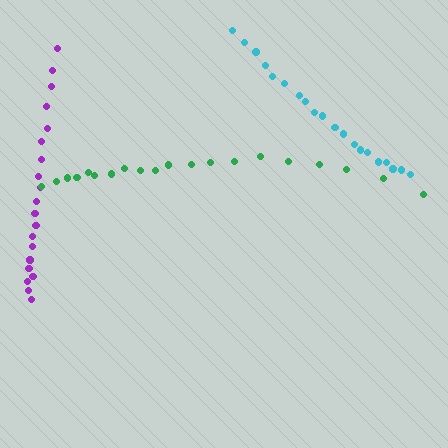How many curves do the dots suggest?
There are 3 distinct paths.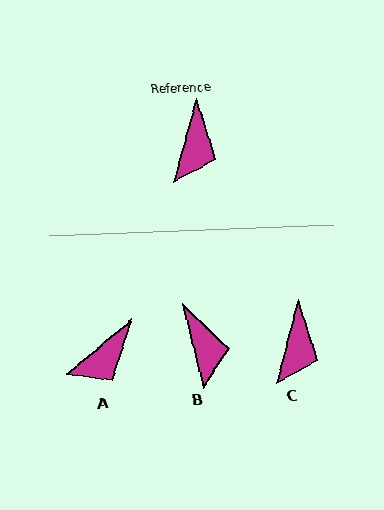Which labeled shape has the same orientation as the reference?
C.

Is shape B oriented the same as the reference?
No, it is off by about 29 degrees.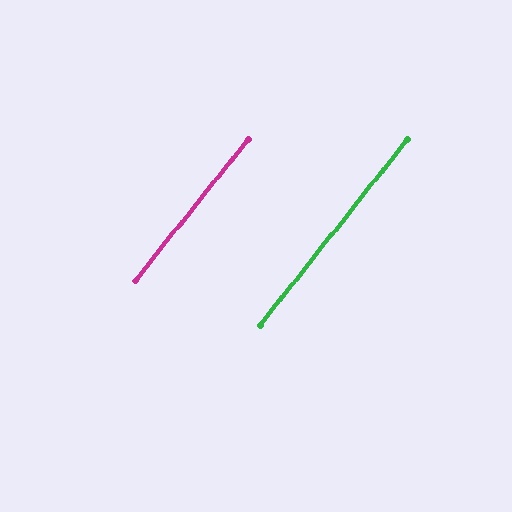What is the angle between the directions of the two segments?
Approximately 0 degrees.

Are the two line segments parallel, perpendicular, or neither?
Parallel — their directions differ by only 0.5°.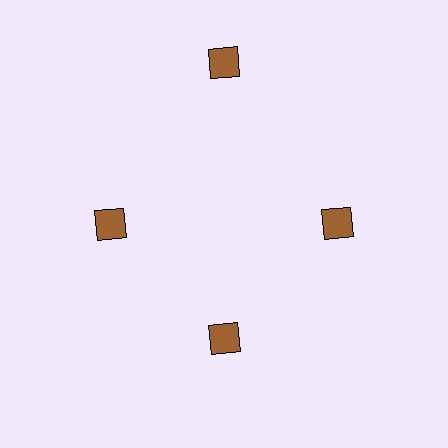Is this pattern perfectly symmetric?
No. The 4 brown diamonds are arranged in a ring, but one element near the 12 o'clock position is pushed outward from the center, breaking the 4-fold rotational symmetry.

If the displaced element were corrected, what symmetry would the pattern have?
It would have 4-fold rotational symmetry — the pattern would map onto itself every 90 degrees.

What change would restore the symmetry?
The symmetry would be restored by moving it inward, back onto the ring so that all 4 diamonds sit at equal angles and equal distance from the center.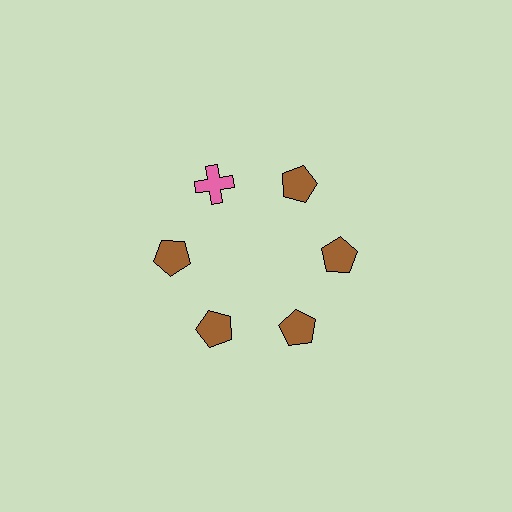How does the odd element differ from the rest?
It differs in both color (pink instead of brown) and shape (cross instead of pentagon).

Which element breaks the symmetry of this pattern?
The pink cross at roughly the 11 o'clock position breaks the symmetry. All other shapes are brown pentagons.